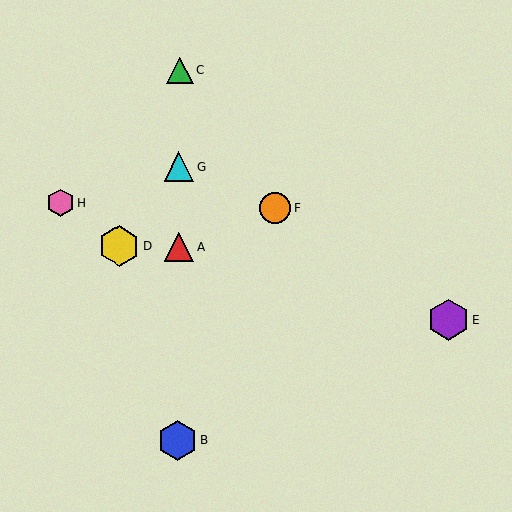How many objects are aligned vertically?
4 objects (A, B, C, G) are aligned vertically.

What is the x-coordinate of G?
Object G is at x≈179.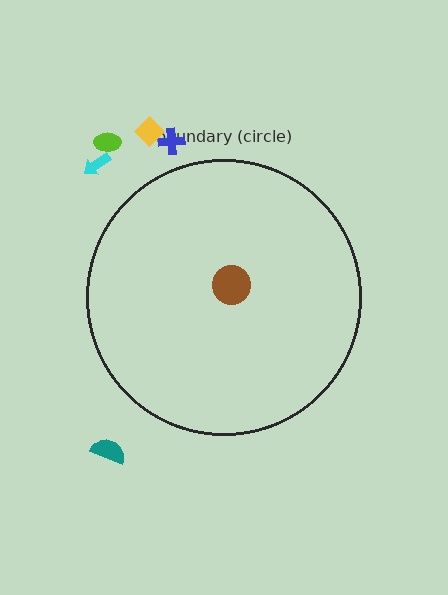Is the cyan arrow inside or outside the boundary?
Outside.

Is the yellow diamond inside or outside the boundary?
Outside.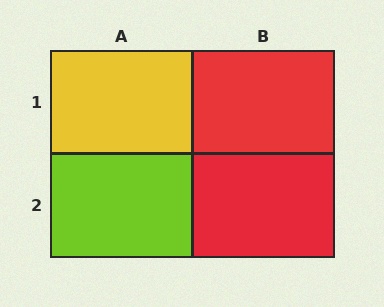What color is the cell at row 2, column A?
Lime.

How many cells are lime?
1 cell is lime.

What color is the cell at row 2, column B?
Red.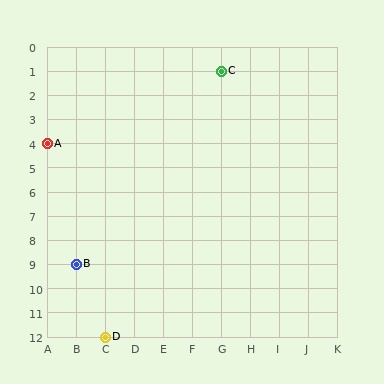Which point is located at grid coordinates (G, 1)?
Point C is at (G, 1).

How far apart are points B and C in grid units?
Points B and C are 5 columns and 8 rows apart (about 9.4 grid units diagonally).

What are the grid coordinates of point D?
Point D is at grid coordinates (C, 12).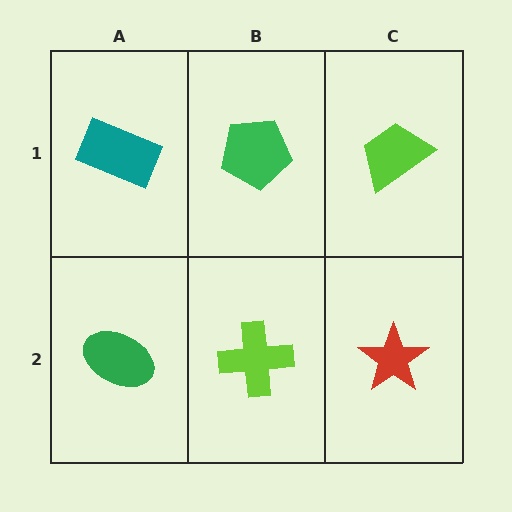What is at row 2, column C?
A red star.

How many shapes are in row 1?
3 shapes.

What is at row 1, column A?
A teal rectangle.